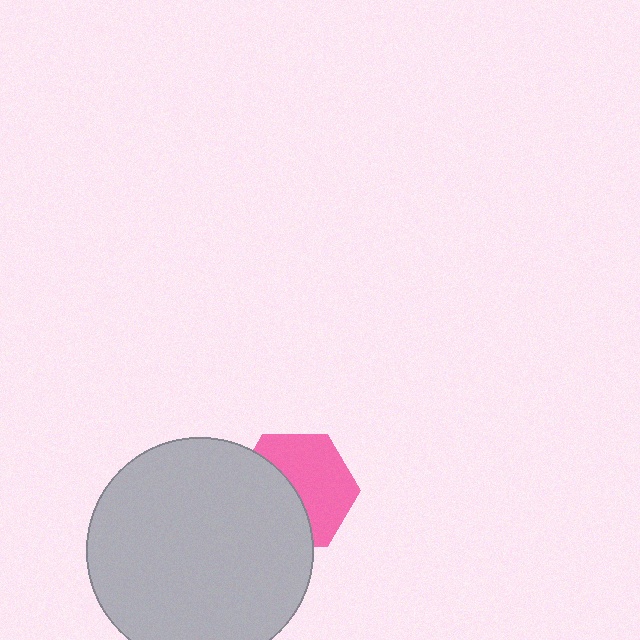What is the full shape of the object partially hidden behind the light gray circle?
The partially hidden object is a pink hexagon.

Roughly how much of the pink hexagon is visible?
About half of it is visible (roughly 55%).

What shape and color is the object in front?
The object in front is a light gray circle.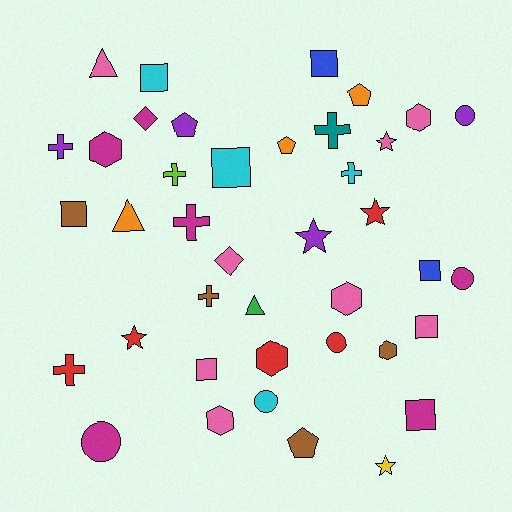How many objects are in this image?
There are 40 objects.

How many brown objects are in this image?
There are 4 brown objects.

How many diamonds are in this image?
There are 2 diamonds.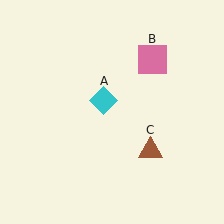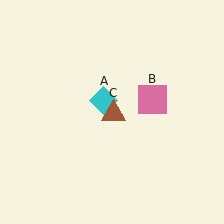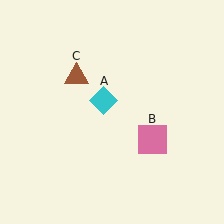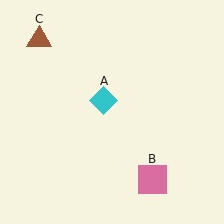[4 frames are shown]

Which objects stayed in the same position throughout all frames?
Cyan diamond (object A) remained stationary.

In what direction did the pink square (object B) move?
The pink square (object B) moved down.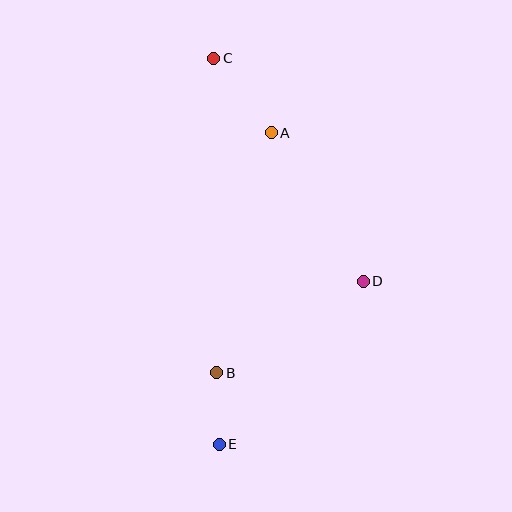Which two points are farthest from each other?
Points C and E are farthest from each other.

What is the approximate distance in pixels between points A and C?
The distance between A and C is approximately 94 pixels.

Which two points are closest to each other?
Points B and E are closest to each other.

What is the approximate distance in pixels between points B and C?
The distance between B and C is approximately 315 pixels.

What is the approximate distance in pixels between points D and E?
The distance between D and E is approximately 217 pixels.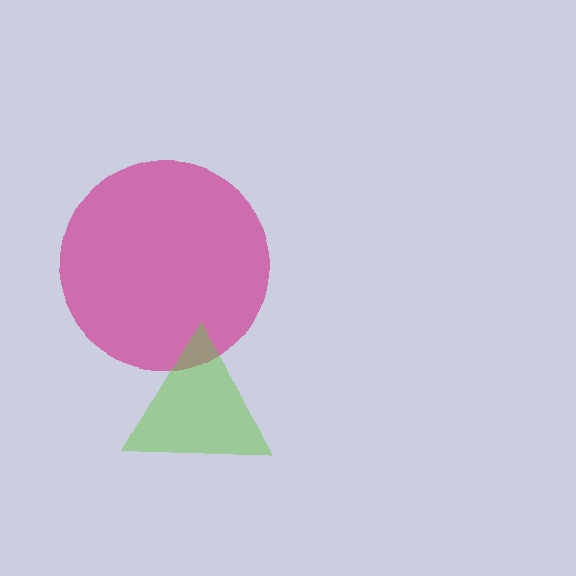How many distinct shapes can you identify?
There are 2 distinct shapes: a magenta circle, a lime triangle.